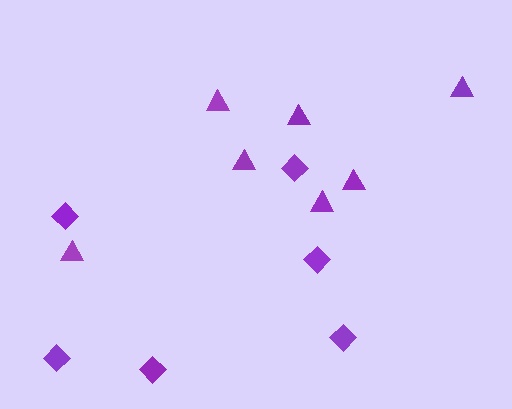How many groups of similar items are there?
There are 2 groups: one group of triangles (7) and one group of diamonds (6).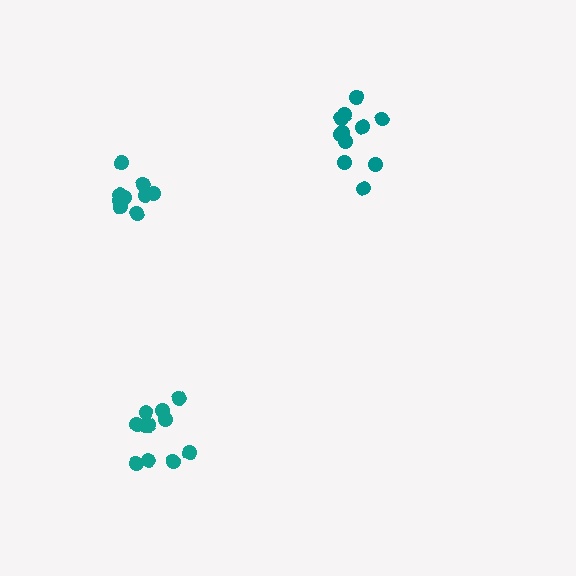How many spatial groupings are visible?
There are 3 spatial groupings.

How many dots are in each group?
Group 1: 11 dots, Group 2: 9 dots, Group 3: 11 dots (31 total).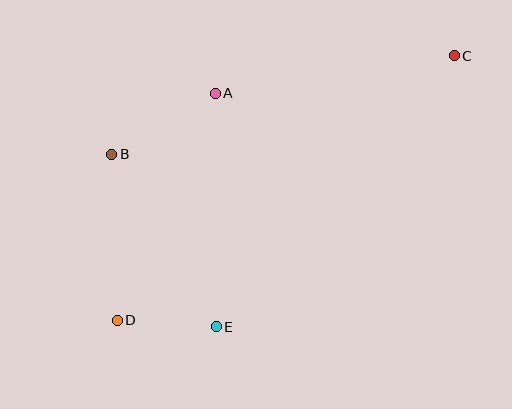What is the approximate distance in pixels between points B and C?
The distance between B and C is approximately 356 pixels.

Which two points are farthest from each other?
Points C and D are farthest from each other.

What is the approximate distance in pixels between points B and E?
The distance between B and E is approximately 202 pixels.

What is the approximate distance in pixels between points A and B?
The distance between A and B is approximately 120 pixels.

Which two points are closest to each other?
Points D and E are closest to each other.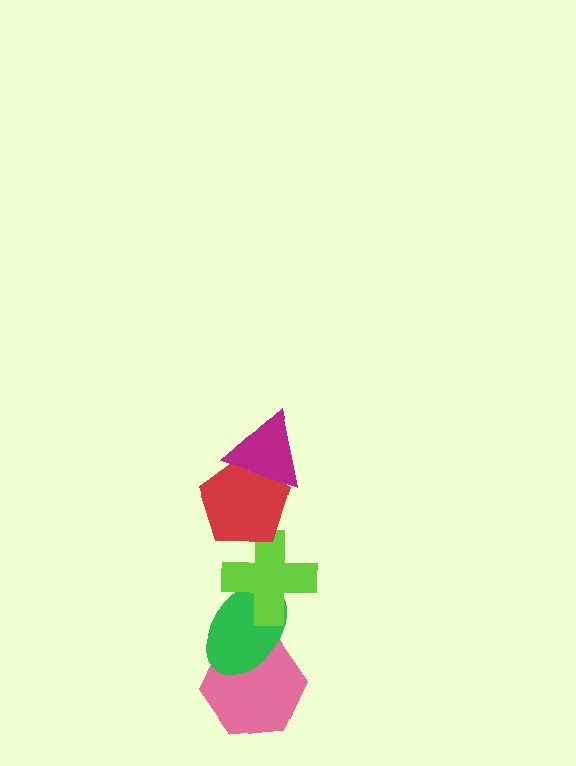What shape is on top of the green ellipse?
The lime cross is on top of the green ellipse.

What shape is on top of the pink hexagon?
The green ellipse is on top of the pink hexagon.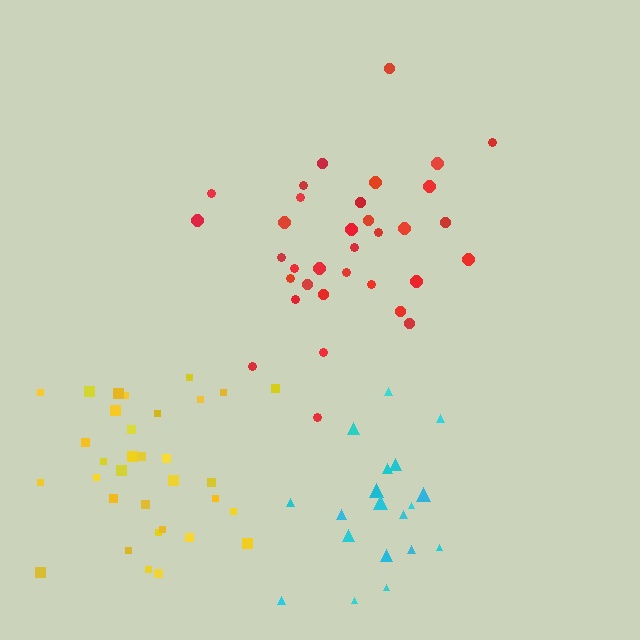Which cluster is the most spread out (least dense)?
Cyan.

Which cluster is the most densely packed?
Red.